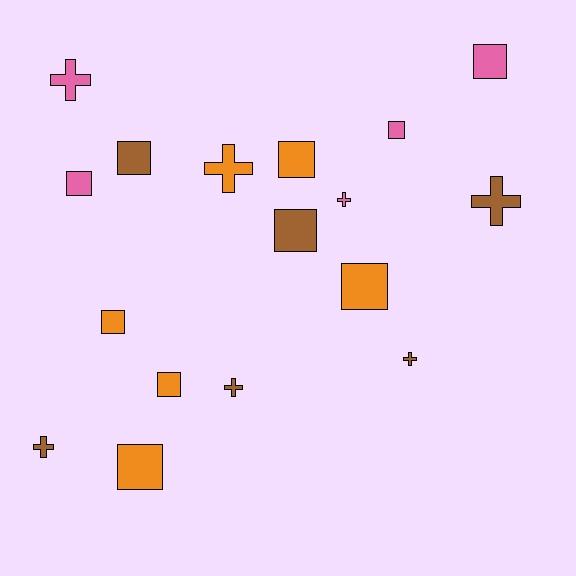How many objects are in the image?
There are 17 objects.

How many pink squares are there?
There are 3 pink squares.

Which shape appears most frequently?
Square, with 10 objects.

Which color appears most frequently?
Orange, with 6 objects.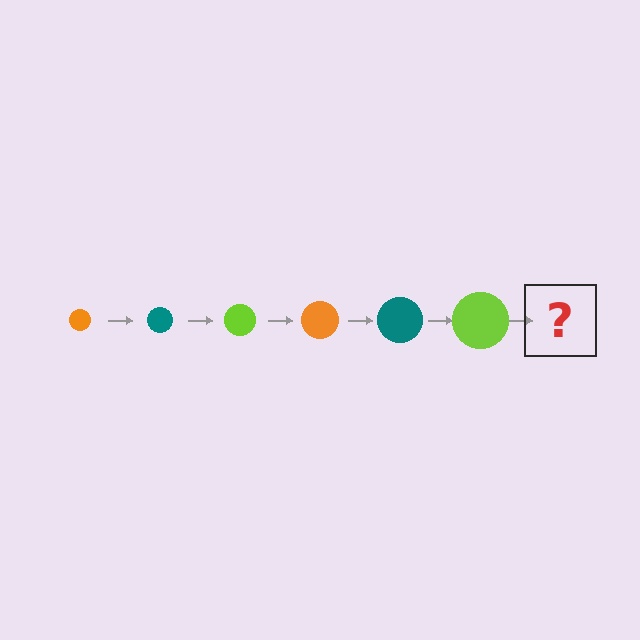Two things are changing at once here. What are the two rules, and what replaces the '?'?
The two rules are that the circle grows larger each step and the color cycles through orange, teal, and lime. The '?' should be an orange circle, larger than the previous one.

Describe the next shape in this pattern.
It should be an orange circle, larger than the previous one.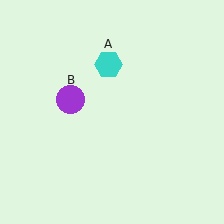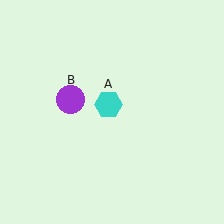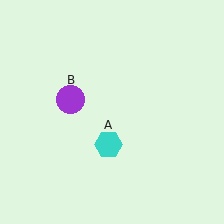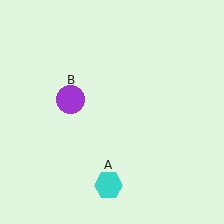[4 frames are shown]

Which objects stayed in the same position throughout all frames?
Purple circle (object B) remained stationary.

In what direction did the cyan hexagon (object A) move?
The cyan hexagon (object A) moved down.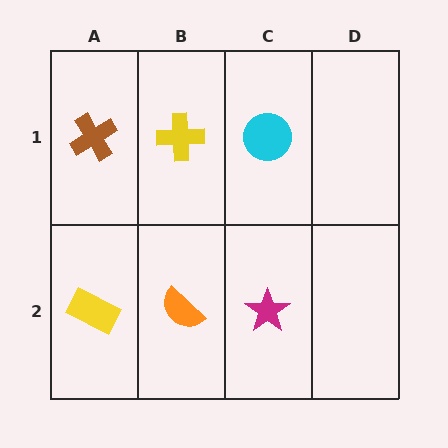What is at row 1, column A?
A brown cross.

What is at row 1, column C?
A cyan circle.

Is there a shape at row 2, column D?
No, that cell is empty.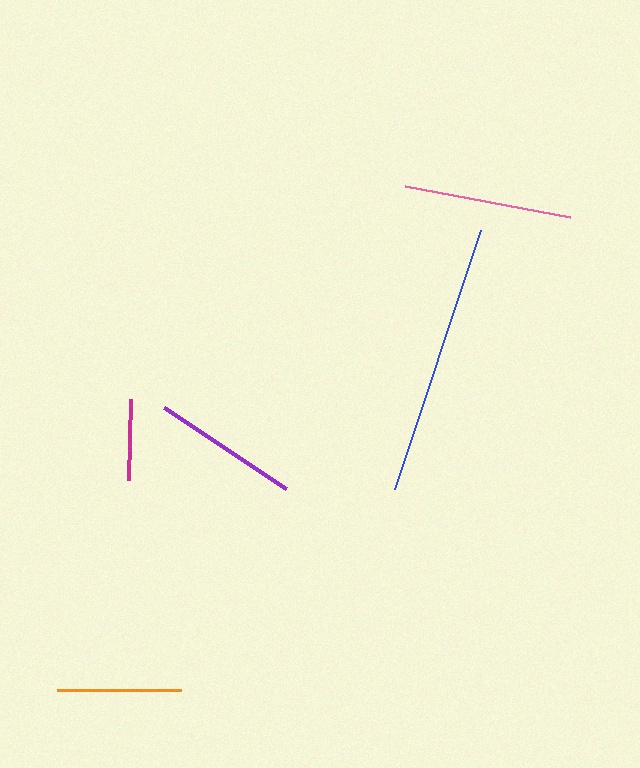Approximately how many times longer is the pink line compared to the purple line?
The pink line is approximately 1.1 times the length of the purple line.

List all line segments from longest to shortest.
From longest to shortest: blue, pink, purple, orange, magenta.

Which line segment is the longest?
The blue line is the longest at approximately 273 pixels.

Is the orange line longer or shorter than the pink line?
The pink line is longer than the orange line.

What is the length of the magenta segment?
The magenta segment is approximately 81 pixels long.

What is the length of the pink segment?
The pink segment is approximately 168 pixels long.